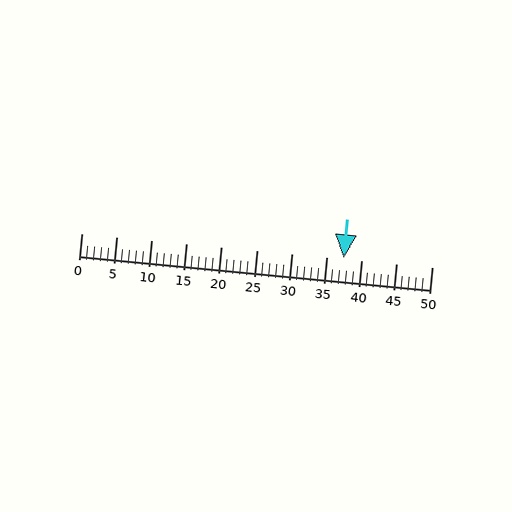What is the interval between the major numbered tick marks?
The major tick marks are spaced 5 units apart.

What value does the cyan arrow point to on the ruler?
The cyan arrow points to approximately 37.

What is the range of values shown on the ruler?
The ruler shows values from 0 to 50.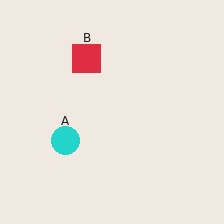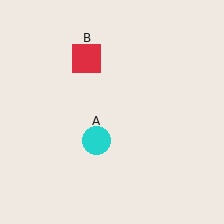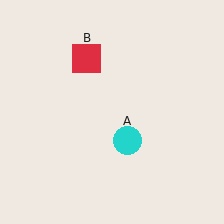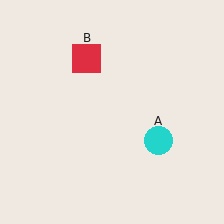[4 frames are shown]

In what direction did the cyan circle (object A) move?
The cyan circle (object A) moved right.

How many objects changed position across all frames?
1 object changed position: cyan circle (object A).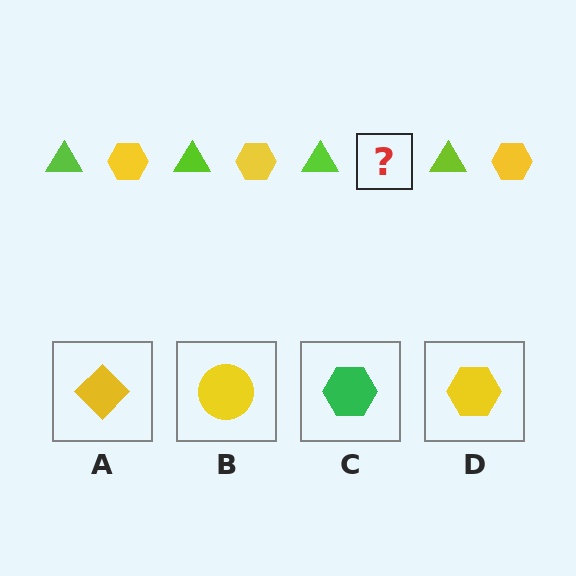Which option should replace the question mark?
Option D.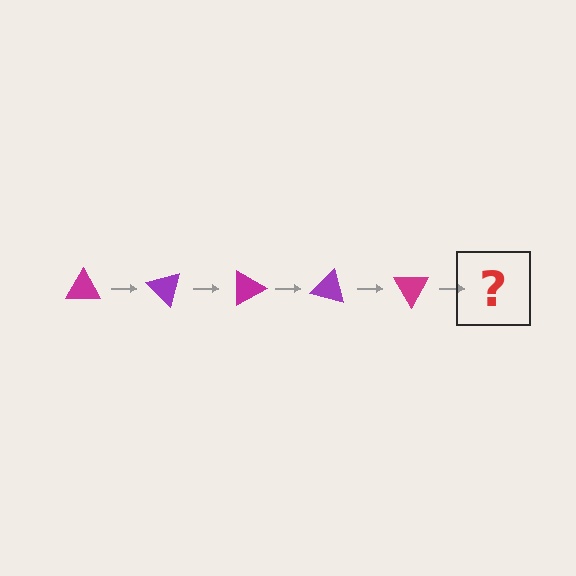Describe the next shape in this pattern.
It should be a purple triangle, rotated 225 degrees from the start.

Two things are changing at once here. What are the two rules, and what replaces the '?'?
The two rules are that it rotates 45 degrees each step and the color cycles through magenta and purple. The '?' should be a purple triangle, rotated 225 degrees from the start.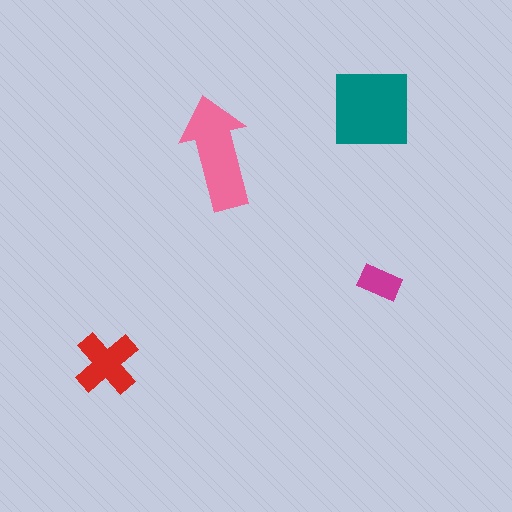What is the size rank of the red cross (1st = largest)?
3rd.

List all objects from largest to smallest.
The teal square, the pink arrow, the red cross, the magenta rectangle.